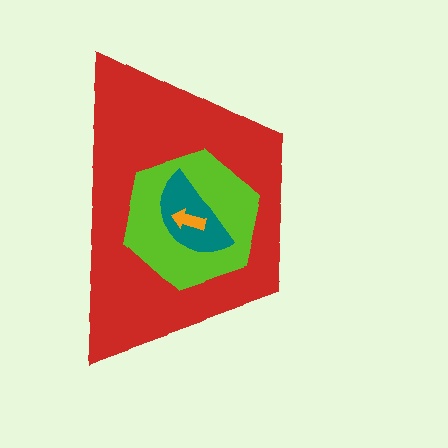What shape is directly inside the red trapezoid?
The lime hexagon.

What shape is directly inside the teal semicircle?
The orange arrow.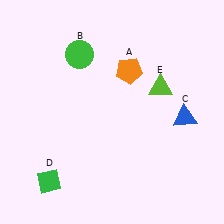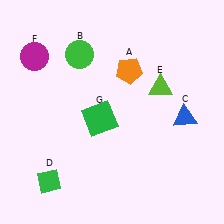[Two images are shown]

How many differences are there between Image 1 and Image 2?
There are 2 differences between the two images.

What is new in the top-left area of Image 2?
A magenta circle (F) was added in the top-left area of Image 2.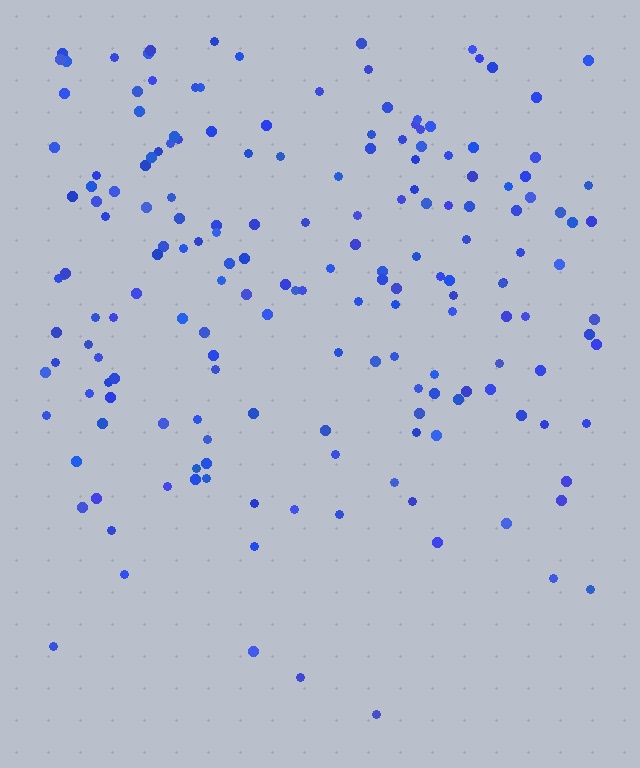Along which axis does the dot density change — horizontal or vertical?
Vertical.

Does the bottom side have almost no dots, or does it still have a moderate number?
Still a moderate number, just noticeably fewer than the top.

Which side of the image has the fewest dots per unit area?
The bottom.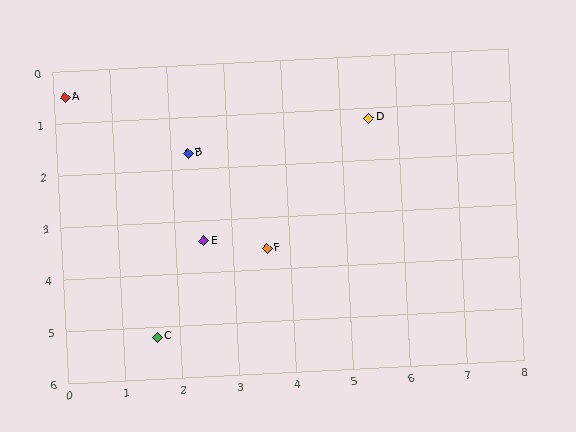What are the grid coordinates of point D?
Point D is at approximately (5.5, 1.2).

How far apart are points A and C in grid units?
Points A and C are about 4.9 grid units apart.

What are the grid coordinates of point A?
Point A is at approximately (0.2, 0.5).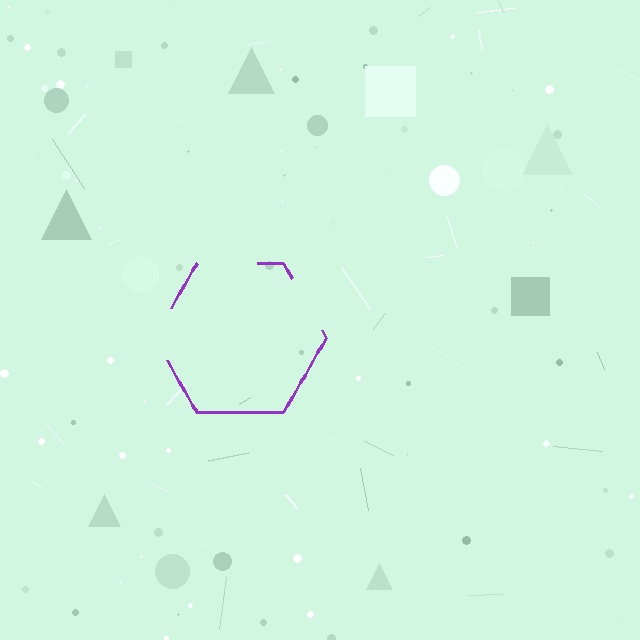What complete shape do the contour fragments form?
The contour fragments form a hexagon.